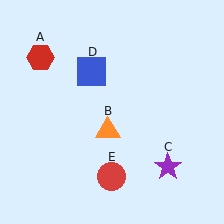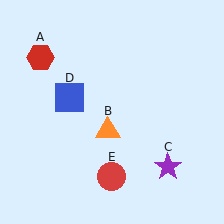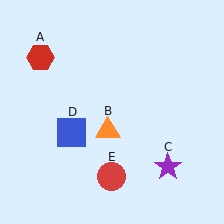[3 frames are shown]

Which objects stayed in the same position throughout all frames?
Red hexagon (object A) and orange triangle (object B) and purple star (object C) and red circle (object E) remained stationary.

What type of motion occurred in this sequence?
The blue square (object D) rotated counterclockwise around the center of the scene.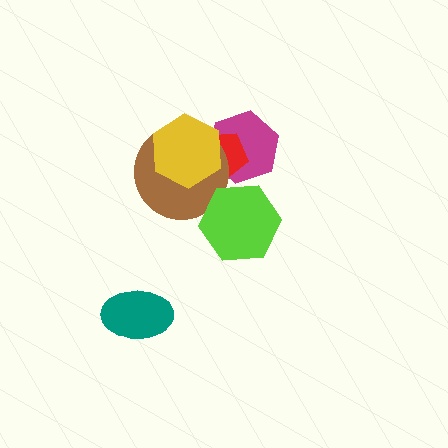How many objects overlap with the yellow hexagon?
3 objects overlap with the yellow hexagon.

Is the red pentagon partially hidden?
Yes, it is partially covered by another shape.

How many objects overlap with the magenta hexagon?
3 objects overlap with the magenta hexagon.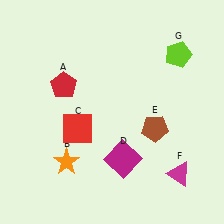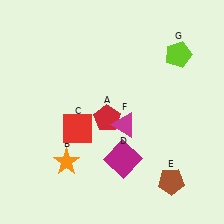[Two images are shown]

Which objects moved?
The objects that moved are: the red pentagon (A), the brown pentagon (E), the magenta triangle (F).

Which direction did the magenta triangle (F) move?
The magenta triangle (F) moved left.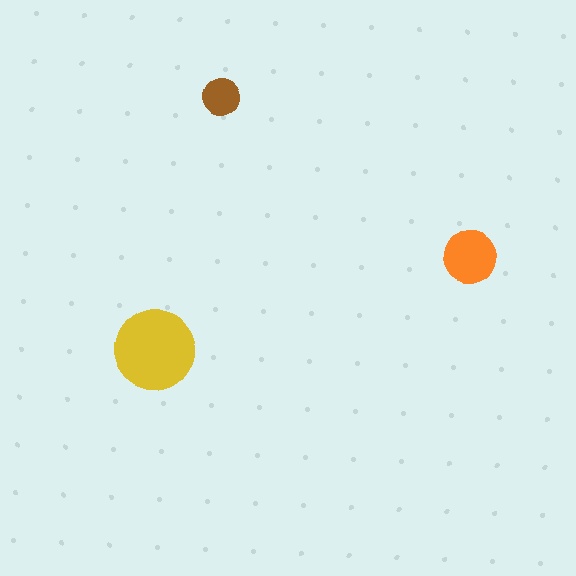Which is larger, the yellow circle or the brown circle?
The yellow one.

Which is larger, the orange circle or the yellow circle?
The yellow one.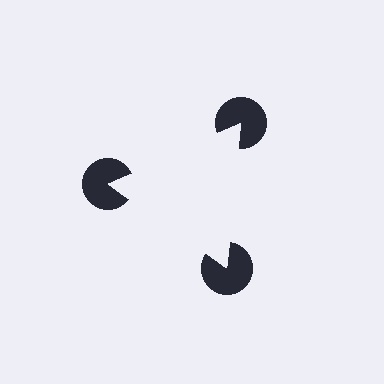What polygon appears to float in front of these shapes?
An illusory triangle — its edges are inferred from the aligned wedge cuts in the pac-man discs, not physically drawn.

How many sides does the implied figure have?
3 sides.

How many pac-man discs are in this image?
There are 3 — one at each vertex of the illusory triangle.